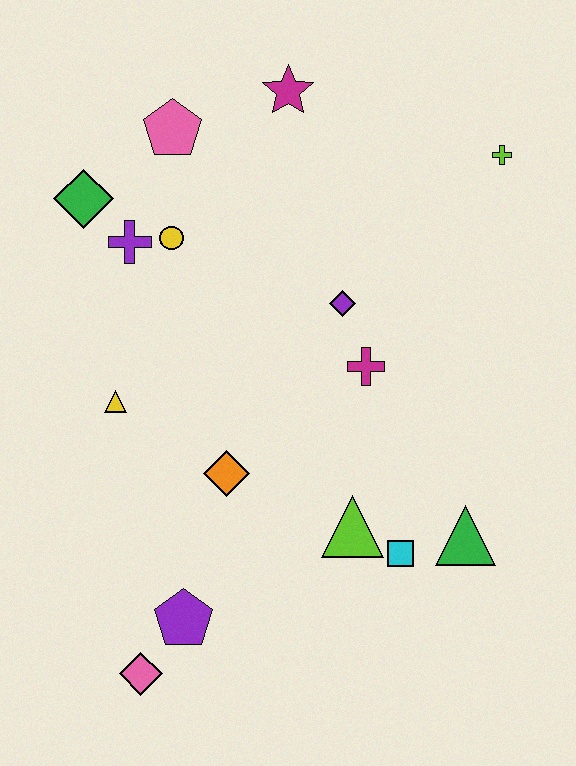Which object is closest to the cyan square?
The lime triangle is closest to the cyan square.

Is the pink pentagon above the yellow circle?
Yes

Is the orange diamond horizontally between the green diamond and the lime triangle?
Yes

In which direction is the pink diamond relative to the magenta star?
The pink diamond is below the magenta star.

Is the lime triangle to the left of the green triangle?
Yes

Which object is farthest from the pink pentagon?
The pink diamond is farthest from the pink pentagon.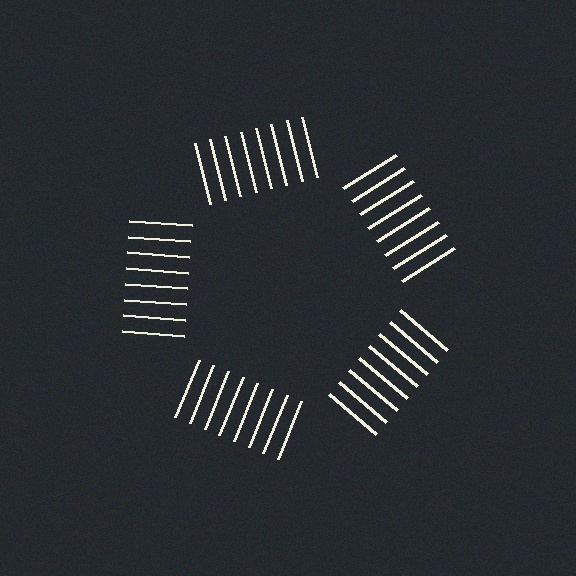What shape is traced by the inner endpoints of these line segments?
An illusory pentagon — the line segments terminate on its edges but no continuous stroke is drawn.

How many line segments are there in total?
40 — 8 along each of the 5 edges.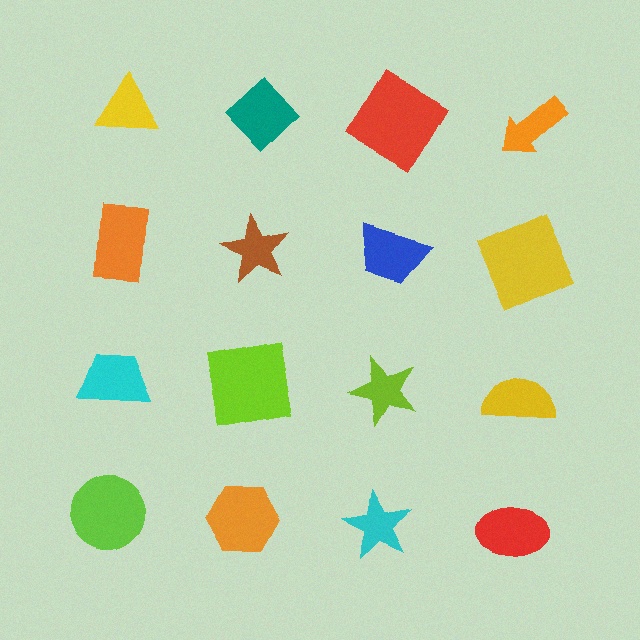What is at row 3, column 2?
A lime square.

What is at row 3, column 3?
A lime star.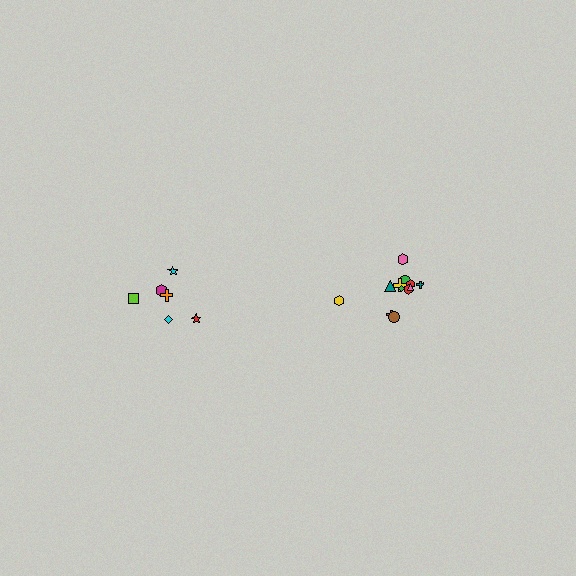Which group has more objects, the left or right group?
The right group.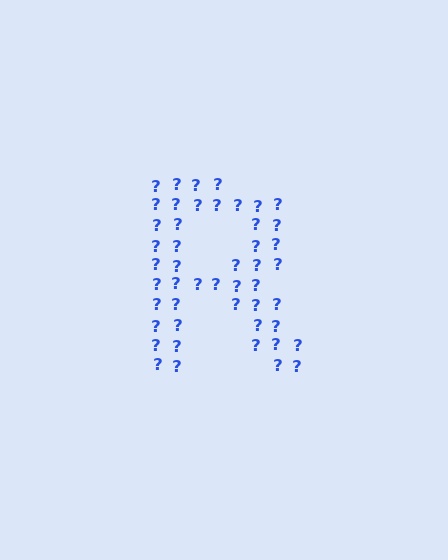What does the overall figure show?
The overall figure shows the letter R.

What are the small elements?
The small elements are question marks.